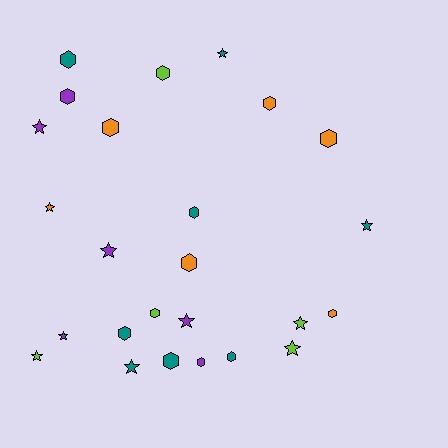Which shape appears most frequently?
Hexagon, with 14 objects.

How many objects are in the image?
There are 25 objects.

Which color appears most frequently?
Teal, with 8 objects.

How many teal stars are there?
There are 3 teal stars.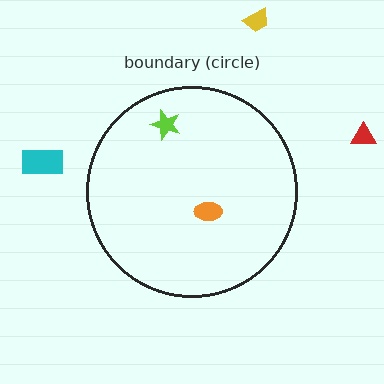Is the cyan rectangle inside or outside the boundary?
Outside.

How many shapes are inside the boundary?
2 inside, 3 outside.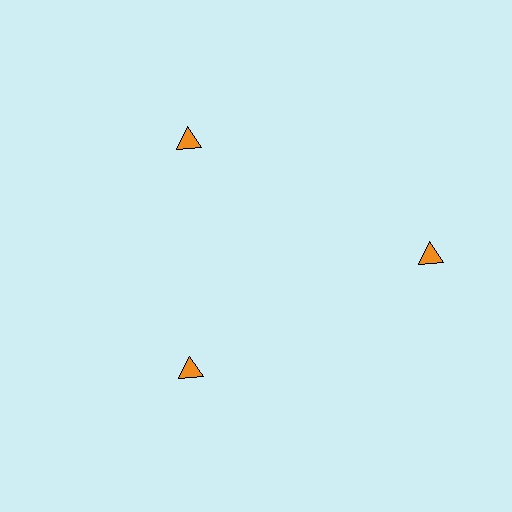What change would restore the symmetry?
The symmetry would be restored by moving it inward, back onto the ring so that all 3 triangles sit at equal angles and equal distance from the center.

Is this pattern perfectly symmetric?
No. The 3 orange triangles are arranged in a ring, but one element near the 3 o'clock position is pushed outward from the center, breaking the 3-fold rotational symmetry.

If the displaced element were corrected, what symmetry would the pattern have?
It would have 3-fold rotational symmetry — the pattern would map onto itself every 120 degrees.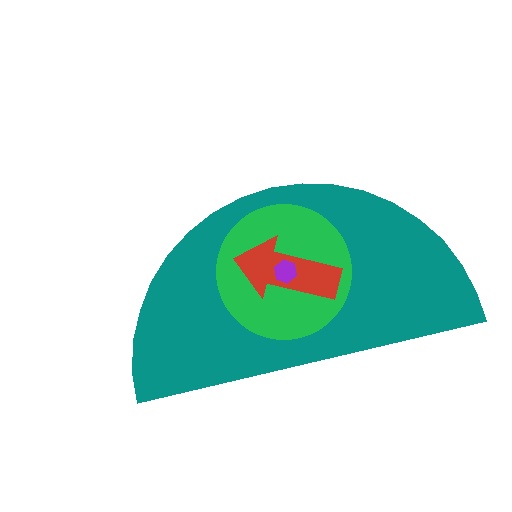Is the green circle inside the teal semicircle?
Yes.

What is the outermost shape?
The teal semicircle.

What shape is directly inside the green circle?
The red arrow.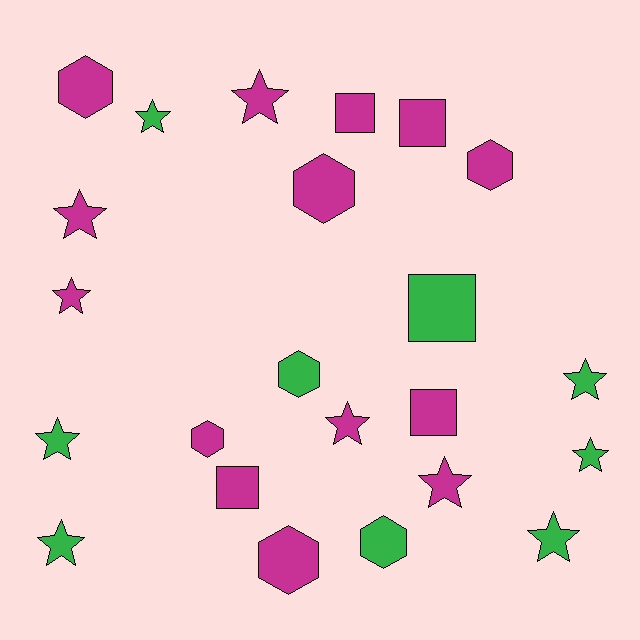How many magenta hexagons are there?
There are 5 magenta hexagons.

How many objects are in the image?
There are 23 objects.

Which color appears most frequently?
Magenta, with 14 objects.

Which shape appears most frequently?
Star, with 11 objects.